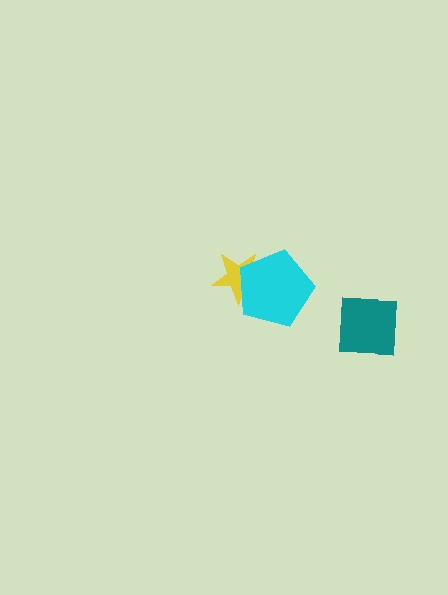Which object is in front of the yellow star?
The cyan pentagon is in front of the yellow star.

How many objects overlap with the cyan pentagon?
1 object overlaps with the cyan pentagon.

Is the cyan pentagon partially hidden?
No, no other shape covers it.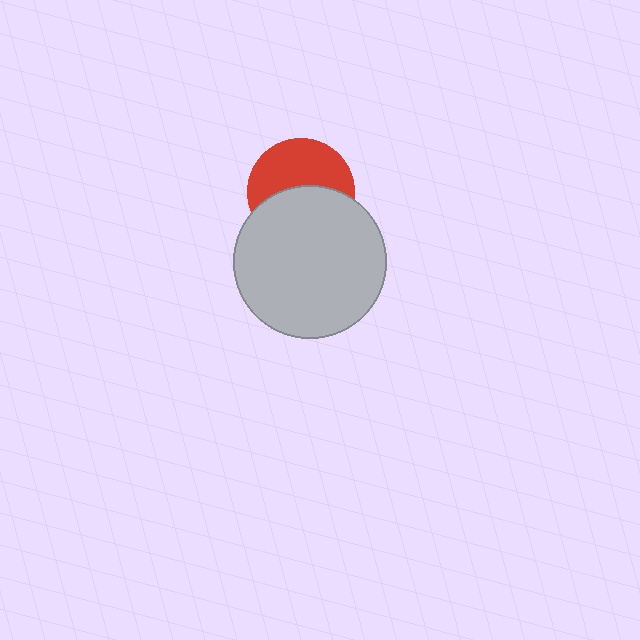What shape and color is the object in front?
The object in front is a light gray circle.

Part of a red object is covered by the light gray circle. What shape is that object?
It is a circle.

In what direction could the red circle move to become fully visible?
The red circle could move up. That would shift it out from behind the light gray circle entirely.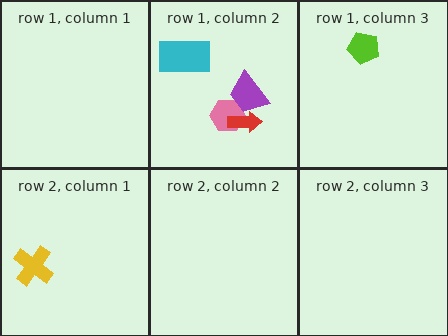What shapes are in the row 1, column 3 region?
The lime pentagon.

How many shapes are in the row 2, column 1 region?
1.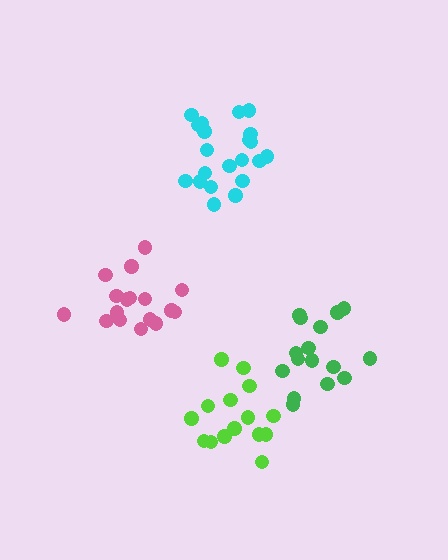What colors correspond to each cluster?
The clusters are colored: lime, pink, cyan, green.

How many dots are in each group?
Group 1: 15 dots, Group 2: 18 dots, Group 3: 21 dots, Group 4: 17 dots (71 total).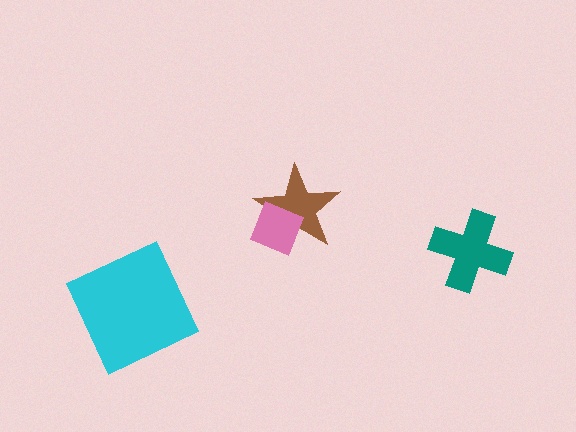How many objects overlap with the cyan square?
0 objects overlap with the cyan square.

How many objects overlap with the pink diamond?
1 object overlaps with the pink diamond.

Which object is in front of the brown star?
The pink diamond is in front of the brown star.